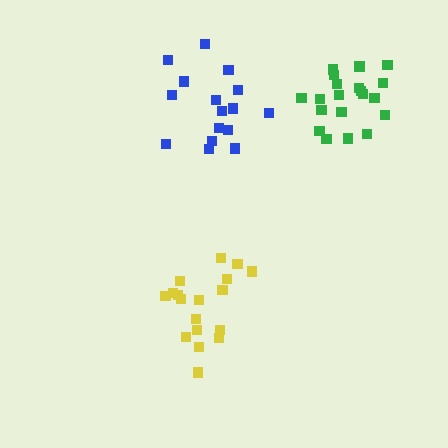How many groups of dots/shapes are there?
There are 3 groups.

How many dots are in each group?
Group 1: 18 dots, Group 2: 16 dots, Group 3: 20 dots (54 total).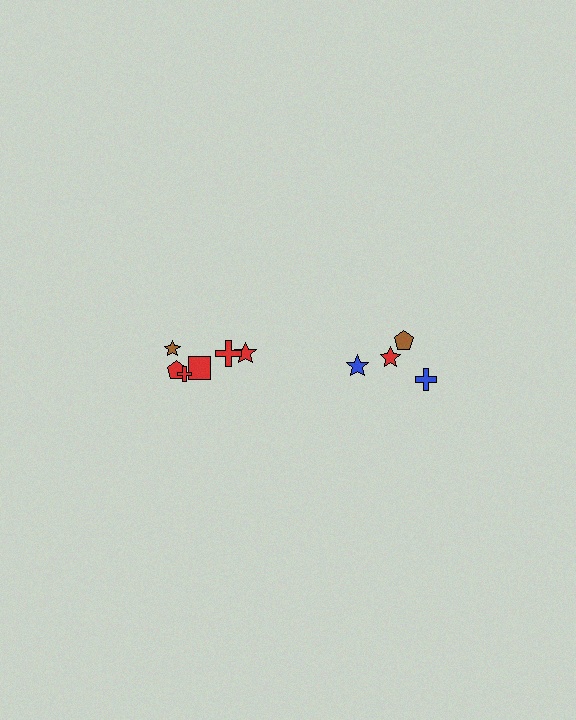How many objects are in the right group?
There are 4 objects.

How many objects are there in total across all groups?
There are 10 objects.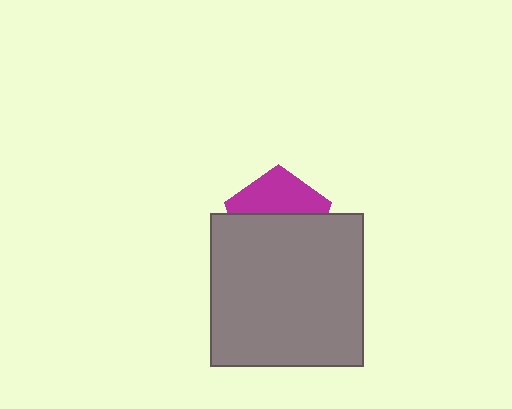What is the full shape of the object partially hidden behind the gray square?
The partially hidden object is a magenta pentagon.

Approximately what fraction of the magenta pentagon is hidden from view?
Roughly 58% of the magenta pentagon is hidden behind the gray square.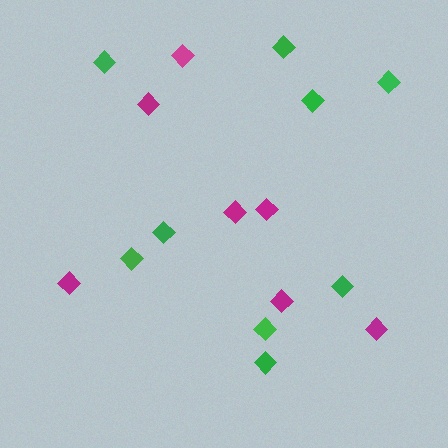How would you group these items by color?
There are 2 groups: one group of magenta diamonds (7) and one group of green diamonds (9).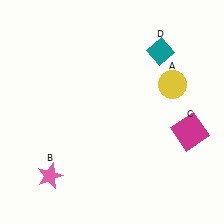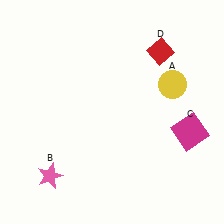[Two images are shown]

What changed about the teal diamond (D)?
In Image 1, D is teal. In Image 2, it changed to red.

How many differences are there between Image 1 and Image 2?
There is 1 difference between the two images.